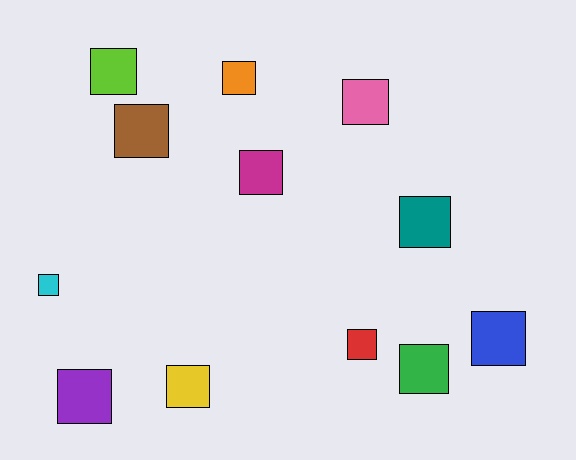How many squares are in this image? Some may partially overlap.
There are 12 squares.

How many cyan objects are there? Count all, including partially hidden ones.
There is 1 cyan object.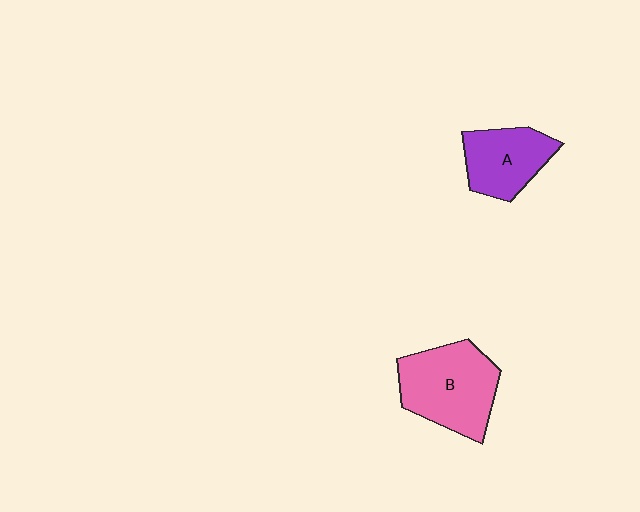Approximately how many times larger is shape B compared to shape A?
Approximately 1.4 times.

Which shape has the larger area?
Shape B (pink).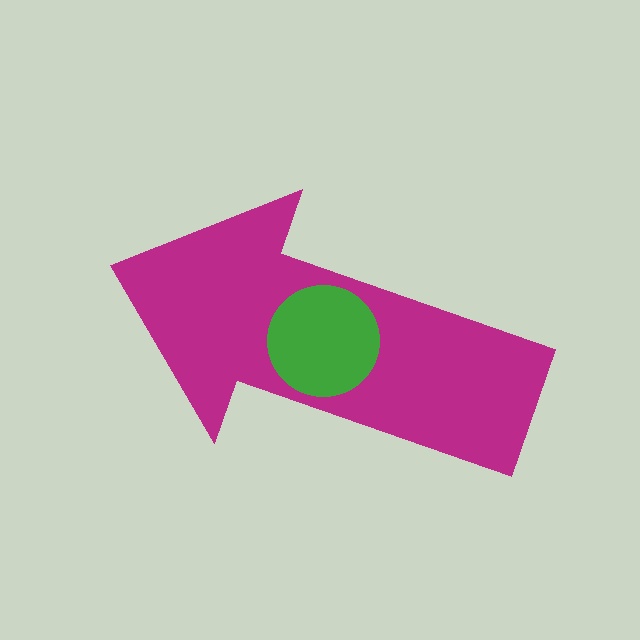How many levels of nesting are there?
2.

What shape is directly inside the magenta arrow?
The green circle.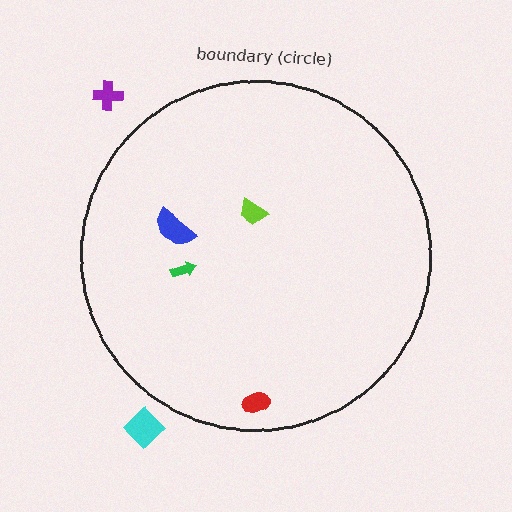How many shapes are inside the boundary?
4 inside, 2 outside.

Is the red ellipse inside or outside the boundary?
Inside.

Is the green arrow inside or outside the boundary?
Inside.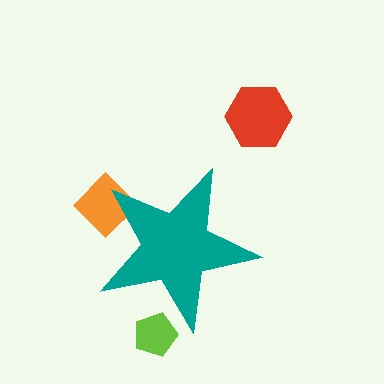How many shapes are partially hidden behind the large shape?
2 shapes are partially hidden.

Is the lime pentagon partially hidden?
Yes, the lime pentagon is partially hidden behind the teal star.